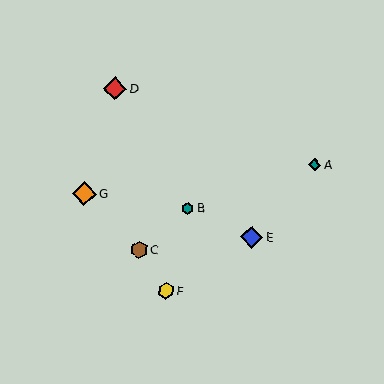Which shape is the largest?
The orange diamond (labeled G) is the largest.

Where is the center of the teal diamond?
The center of the teal diamond is at (315, 165).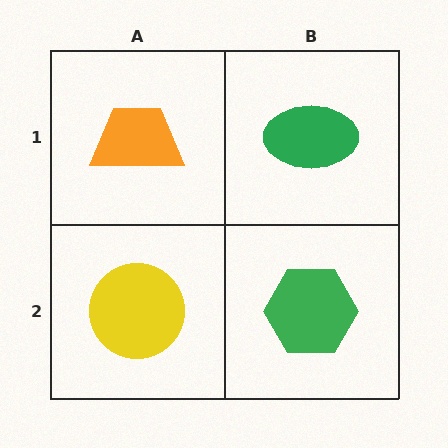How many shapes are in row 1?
2 shapes.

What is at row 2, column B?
A green hexagon.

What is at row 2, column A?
A yellow circle.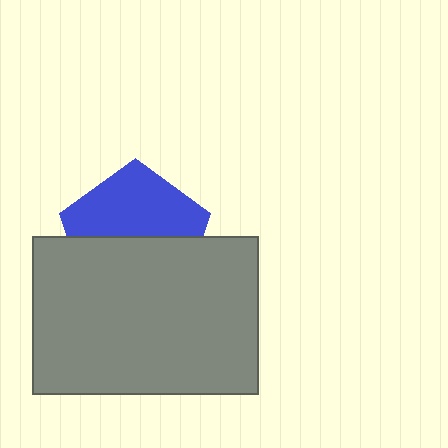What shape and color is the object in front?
The object in front is a gray rectangle.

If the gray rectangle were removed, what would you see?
You would see the complete blue pentagon.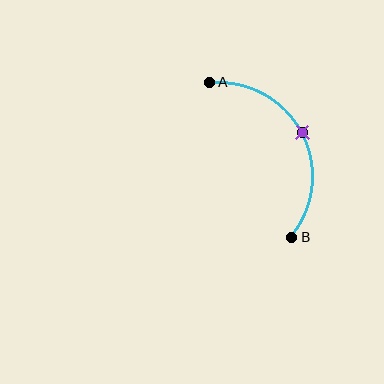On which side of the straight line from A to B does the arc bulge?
The arc bulges to the right of the straight line connecting A and B.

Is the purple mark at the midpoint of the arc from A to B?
Yes. The purple mark lies on the arc at equal arc-length from both A and B — it is the arc midpoint.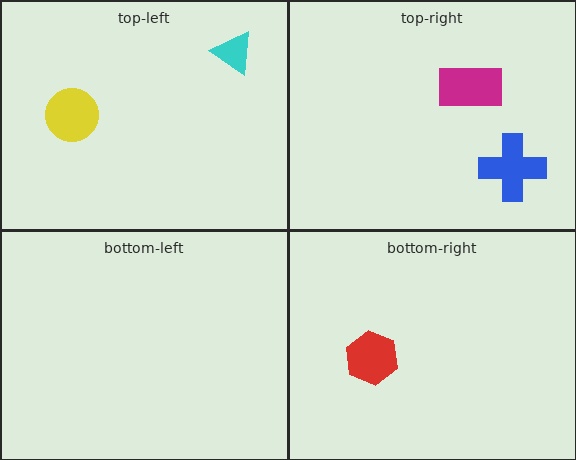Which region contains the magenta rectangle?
The top-right region.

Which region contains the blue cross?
The top-right region.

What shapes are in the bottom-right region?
The red hexagon.